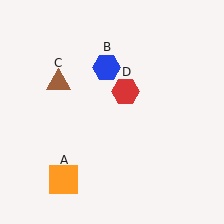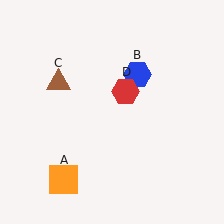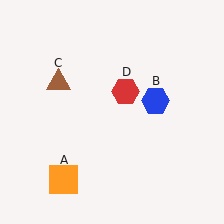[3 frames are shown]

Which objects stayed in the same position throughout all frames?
Orange square (object A) and brown triangle (object C) and red hexagon (object D) remained stationary.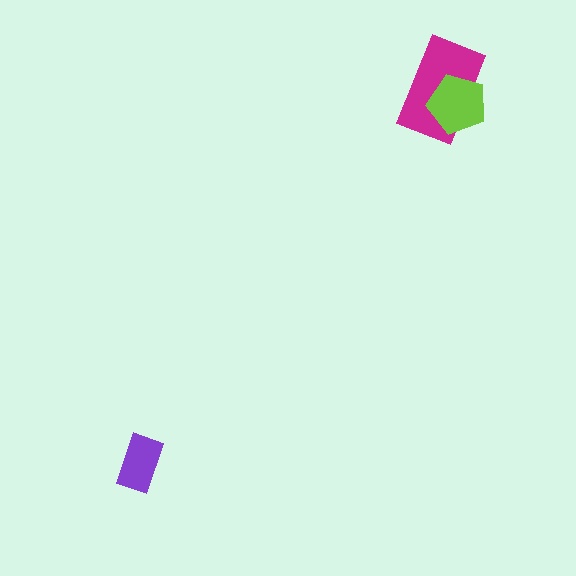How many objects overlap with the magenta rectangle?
1 object overlaps with the magenta rectangle.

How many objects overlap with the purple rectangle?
0 objects overlap with the purple rectangle.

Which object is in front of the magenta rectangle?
The lime pentagon is in front of the magenta rectangle.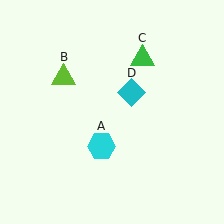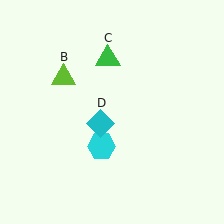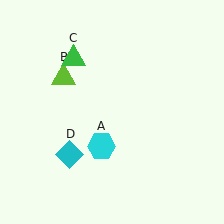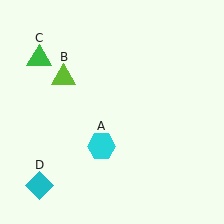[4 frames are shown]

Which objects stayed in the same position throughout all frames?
Cyan hexagon (object A) and lime triangle (object B) remained stationary.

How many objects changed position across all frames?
2 objects changed position: green triangle (object C), cyan diamond (object D).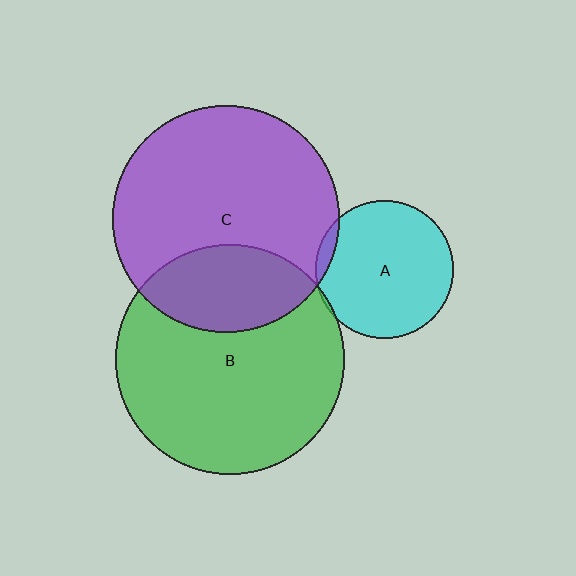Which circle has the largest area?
Circle B (green).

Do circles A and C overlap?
Yes.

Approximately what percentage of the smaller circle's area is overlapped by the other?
Approximately 5%.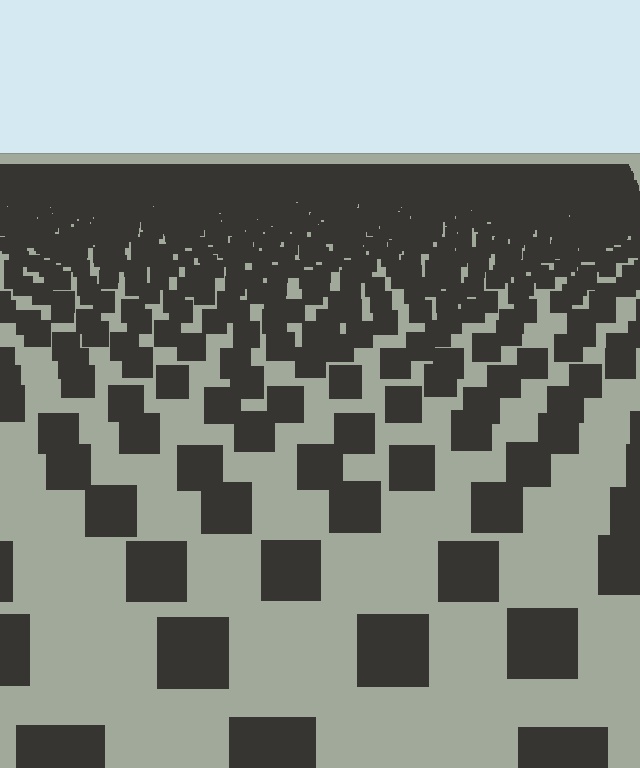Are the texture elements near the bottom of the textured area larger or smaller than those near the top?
Larger. Near the bottom, elements are closer to the viewer and appear at a bigger on-screen size.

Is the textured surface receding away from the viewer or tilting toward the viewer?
The surface is receding away from the viewer. Texture elements get smaller and denser toward the top.